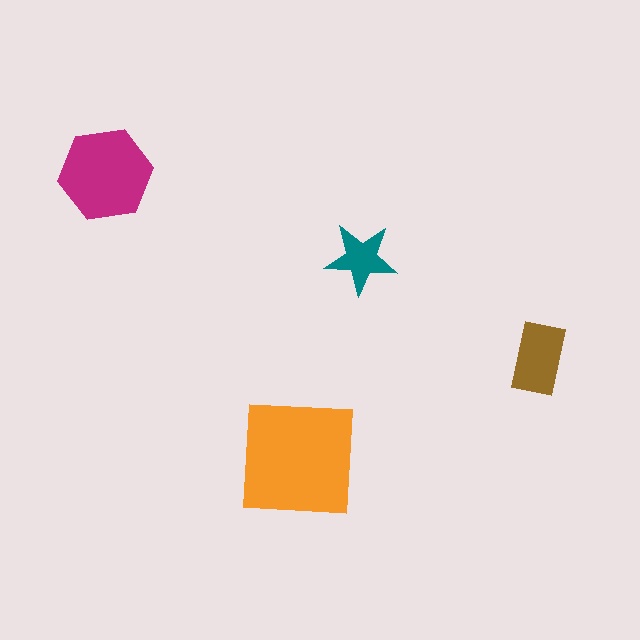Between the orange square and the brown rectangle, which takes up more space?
The orange square.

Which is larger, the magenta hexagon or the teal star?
The magenta hexagon.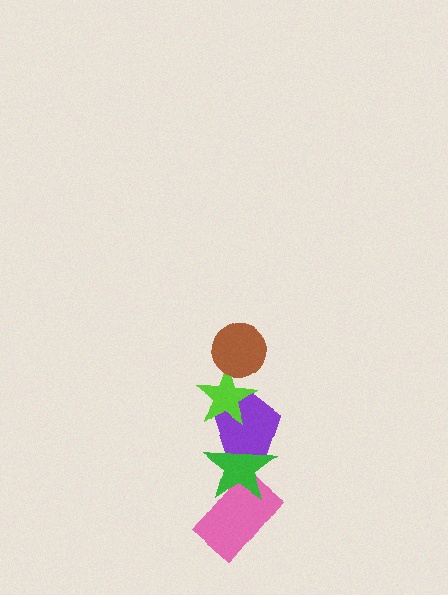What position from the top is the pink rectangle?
The pink rectangle is 5th from the top.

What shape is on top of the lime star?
The brown circle is on top of the lime star.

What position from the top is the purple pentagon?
The purple pentagon is 3rd from the top.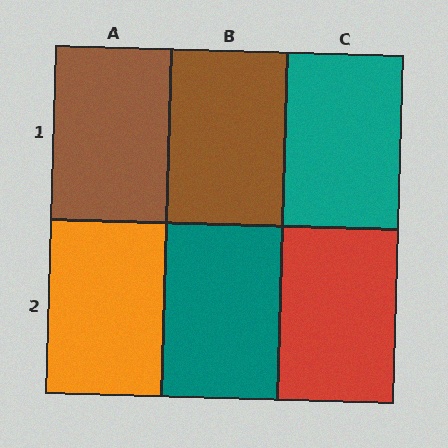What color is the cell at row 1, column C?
Teal.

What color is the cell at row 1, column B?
Brown.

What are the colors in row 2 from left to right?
Orange, teal, red.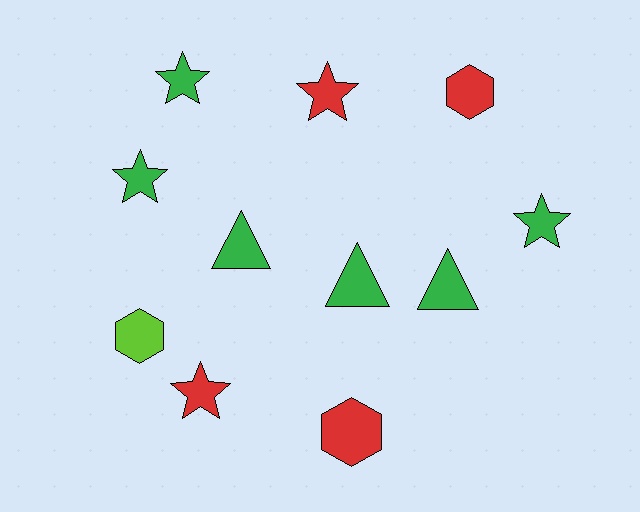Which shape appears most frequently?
Star, with 5 objects.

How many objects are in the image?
There are 11 objects.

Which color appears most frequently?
Green, with 6 objects.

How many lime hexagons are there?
There is 1 lime hexagon.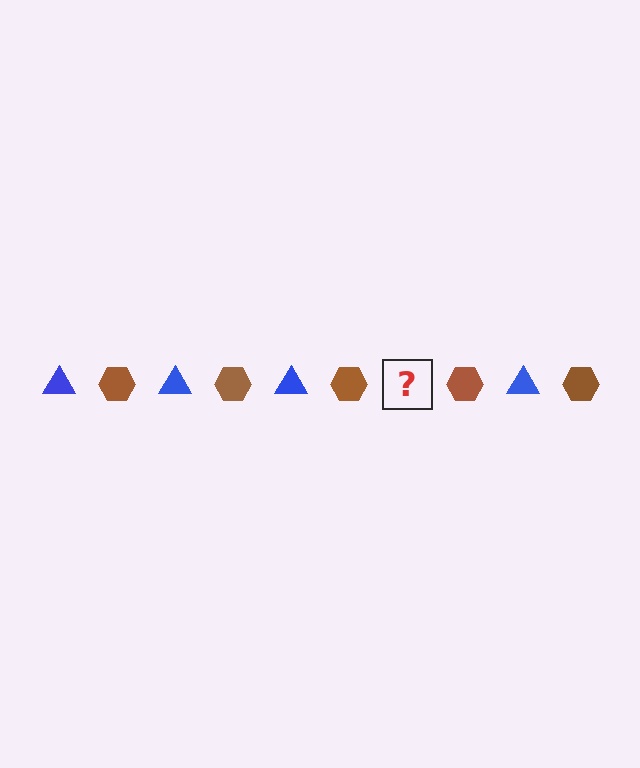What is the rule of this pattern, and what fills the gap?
The rule is that the pattern alternates between blue triangle and brown hexagon. The gap should be filled with a blue triangle.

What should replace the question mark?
The question mark should be replaced with a blue triangle.